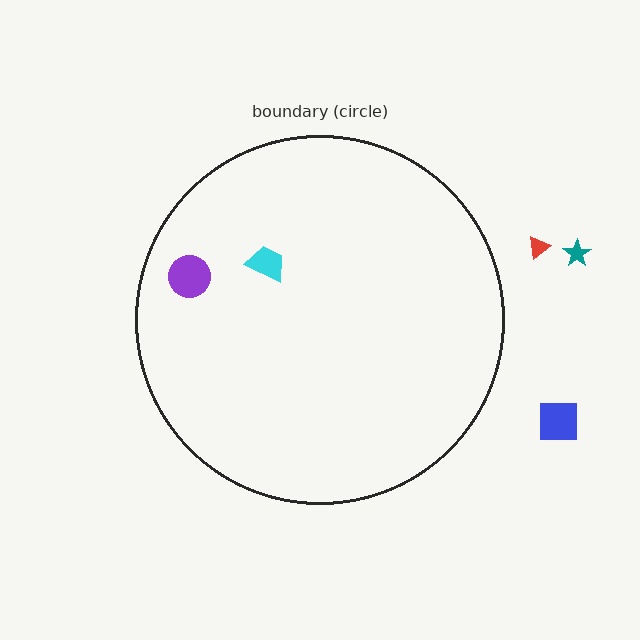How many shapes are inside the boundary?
2 inside, 3 outside.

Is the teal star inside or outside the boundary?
Outside.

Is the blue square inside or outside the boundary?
Outside.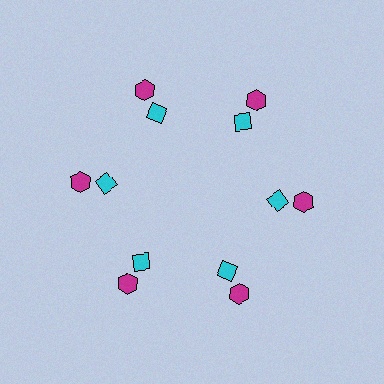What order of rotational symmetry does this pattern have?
This pattern has 6-fold rotational symmetry.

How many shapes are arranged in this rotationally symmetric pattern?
There are 12 shapes, arranged in 6 groups of 2.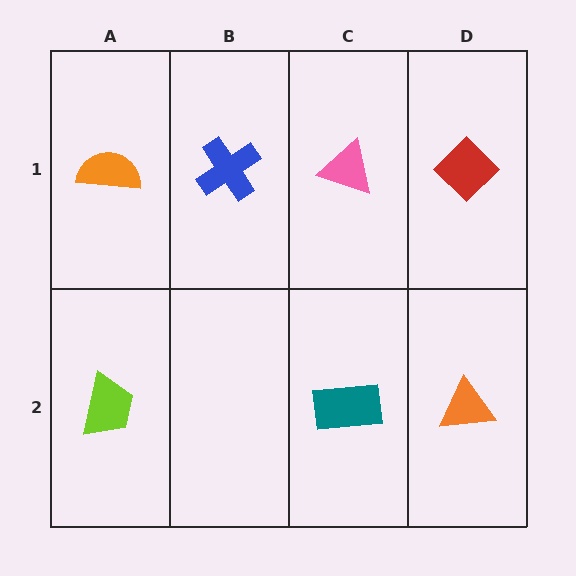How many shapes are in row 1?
4 shapes.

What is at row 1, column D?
A red diamond.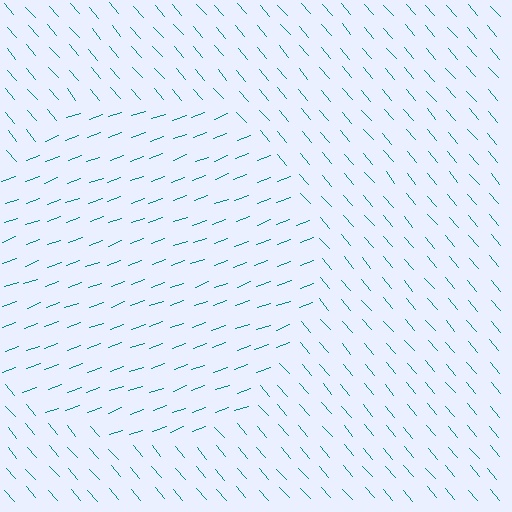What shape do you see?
I see a circle.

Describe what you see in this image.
The image is filled with small teal line segments. A circle region in the image has lines oriented differently from the surrounding lines, creating a visible texture boundary.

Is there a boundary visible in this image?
Yes, there is a texture boundary formed by a change in line orientation.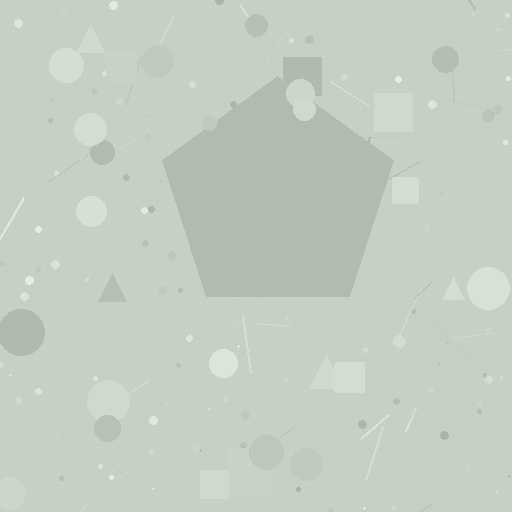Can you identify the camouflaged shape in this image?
The camouflaged shape is a pentagon.